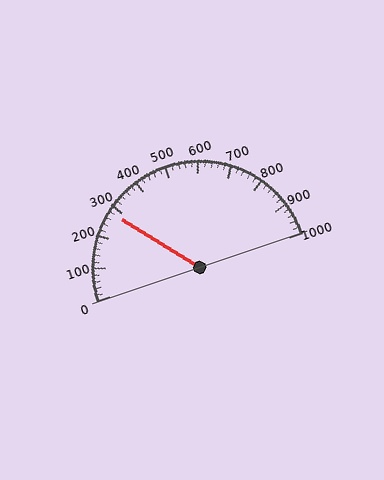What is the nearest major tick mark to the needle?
The nearest major tick mark is 300.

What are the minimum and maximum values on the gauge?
The gauge ranges from 0 to 1000.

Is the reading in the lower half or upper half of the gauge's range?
The reading is in the lower half of the range (0 to 1000).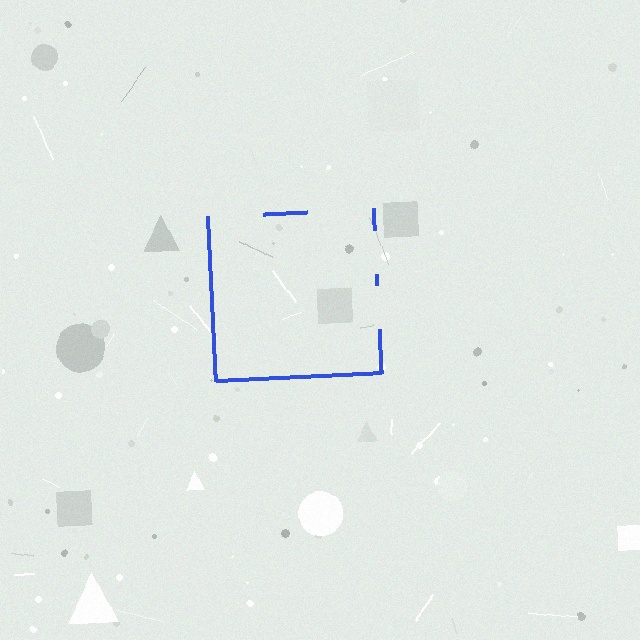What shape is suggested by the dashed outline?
The dashed outline suggests a square.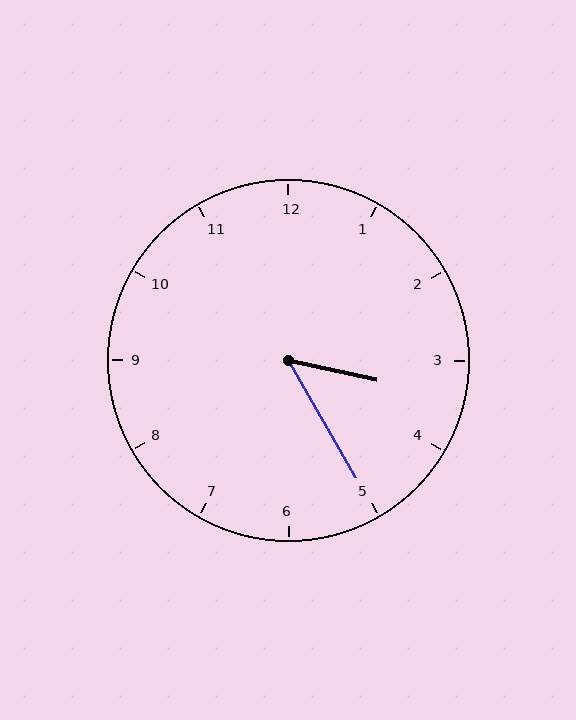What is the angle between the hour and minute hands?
Approximately 48 degrees.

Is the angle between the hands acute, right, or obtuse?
It is acute.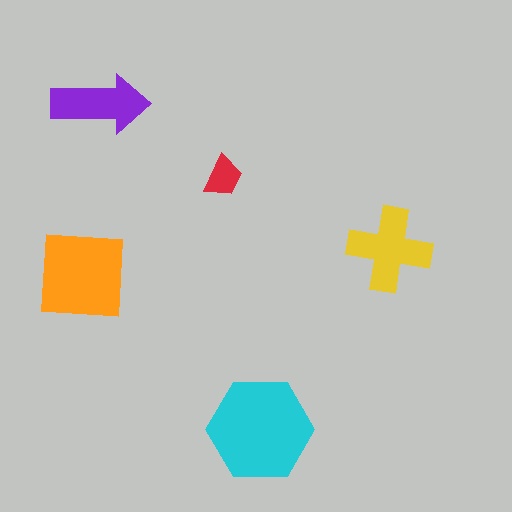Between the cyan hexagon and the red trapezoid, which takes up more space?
The cyan hexagon.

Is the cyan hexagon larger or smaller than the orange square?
Larger.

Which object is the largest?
The cyan hexagon.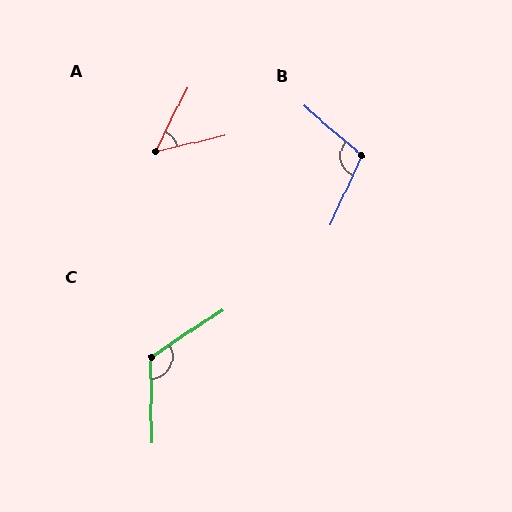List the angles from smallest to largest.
A (50°), B (106°), C (123°).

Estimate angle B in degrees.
Approximately 106 degrees.